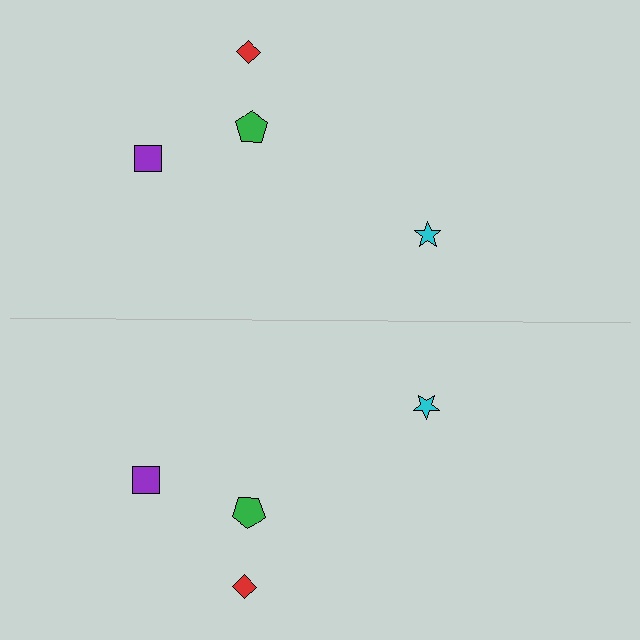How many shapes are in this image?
There are 8 shapes in this image.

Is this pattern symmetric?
Yes, this pattern has bilateral (reflection) symmetry.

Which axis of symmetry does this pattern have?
The pattern has a horizontal axis of symmetry running through the center of the image.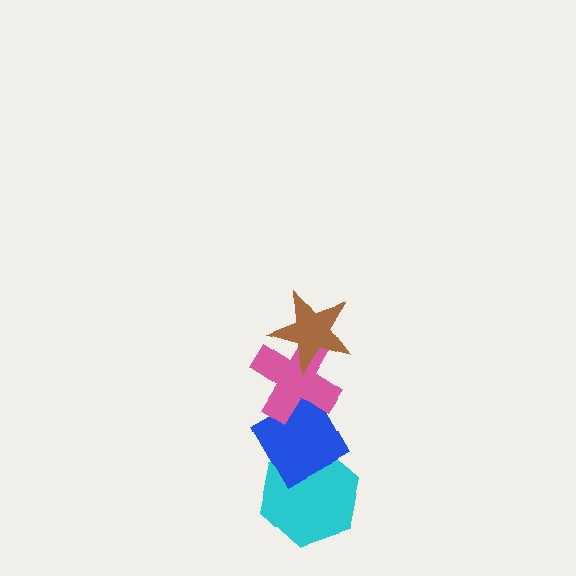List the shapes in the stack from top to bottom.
From top to bottom: the brown star, the pink cross, the blue diamond, the cyan hexagon.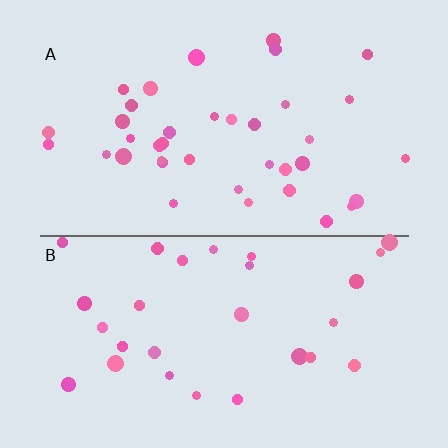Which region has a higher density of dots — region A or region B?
A (the top).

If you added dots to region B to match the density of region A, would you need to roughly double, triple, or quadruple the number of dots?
Approximately double.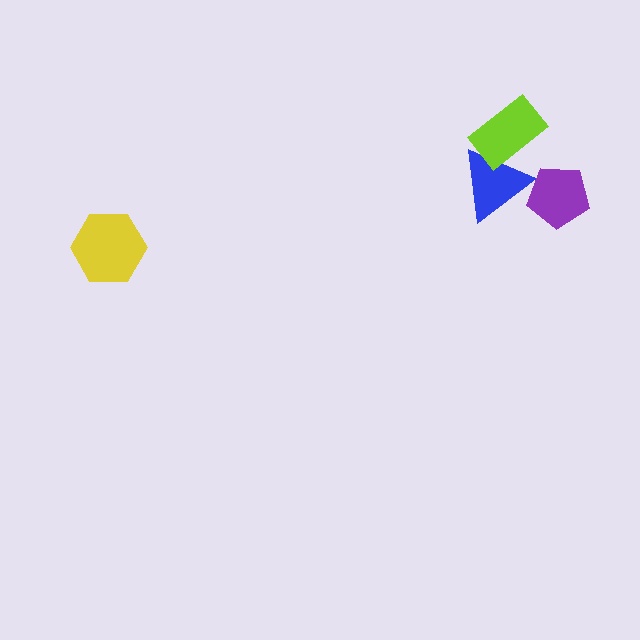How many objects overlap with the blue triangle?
2 objects overlap with the blue triangle.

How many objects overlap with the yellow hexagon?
0 objects overlap with the yellow hexagon.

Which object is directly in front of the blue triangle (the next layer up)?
The lime rectangle is directly in front of the blue triangle.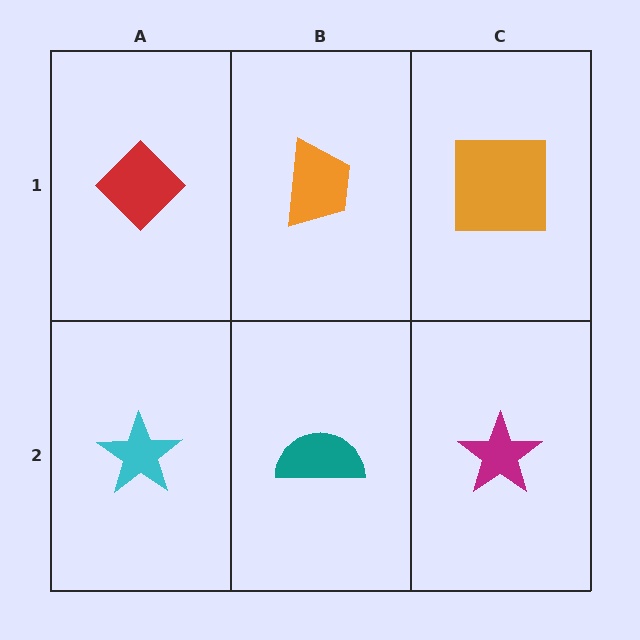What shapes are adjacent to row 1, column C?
A magenta star (row 2, column C), an orange trapezoid (row 1, column B).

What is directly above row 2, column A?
A red diamond.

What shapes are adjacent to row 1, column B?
A teal semicircle (row 2, column B), a red diamond (row 1, column A), an orange square (row 1, column C).